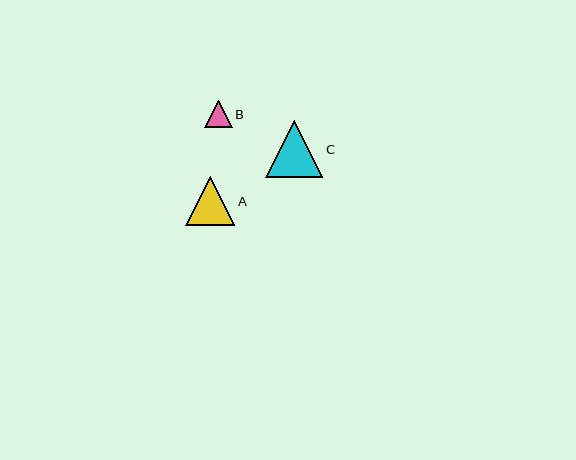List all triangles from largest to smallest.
From largest to smallest: C, A, B.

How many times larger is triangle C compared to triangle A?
Triangle C is approximately 1.2 times the size of triangle A.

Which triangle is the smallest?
Triangle B is the smallest with a size of approximately 28 pixels.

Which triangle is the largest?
Triangle C is the largest with a size of approximately 57 pixels.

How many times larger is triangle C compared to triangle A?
Triangle C is approximately 1.2 times the size of triangle A.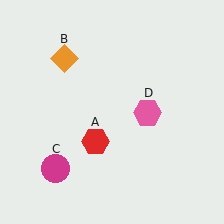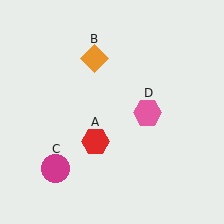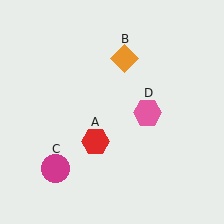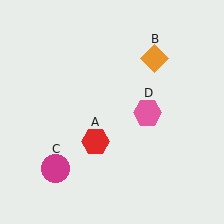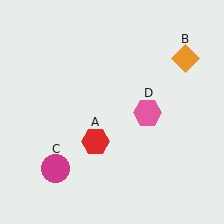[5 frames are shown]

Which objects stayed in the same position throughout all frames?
Red hexagon (object A) and magenta circle (object C) and pink hexagon (object D) remained stationary.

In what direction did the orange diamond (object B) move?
The orange diamond (object B) moved right.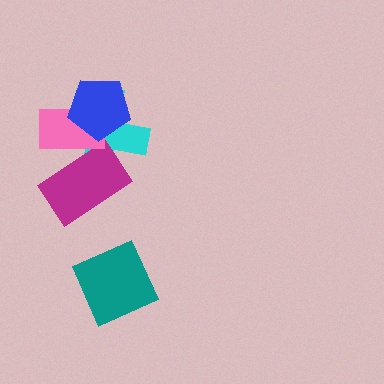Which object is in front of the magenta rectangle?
The pink rectangle is in front of the magenta rectangle.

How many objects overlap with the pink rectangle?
3 objects overlap with the pink rectangle.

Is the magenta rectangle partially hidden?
Yes, it is partially covered by another shape.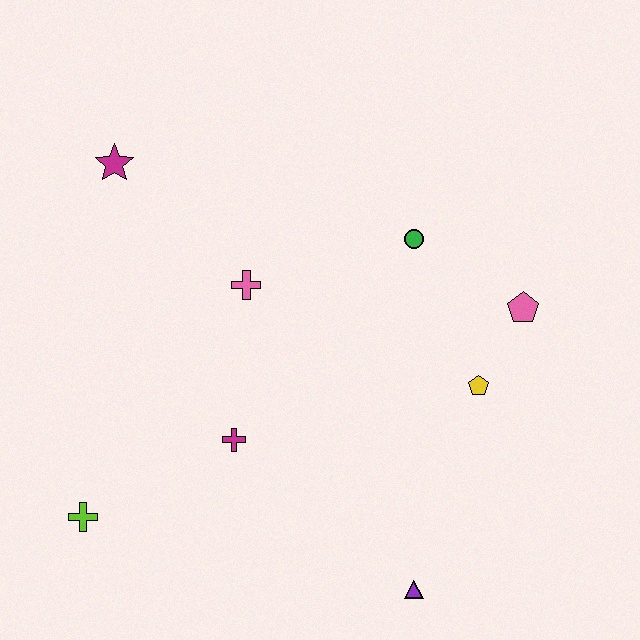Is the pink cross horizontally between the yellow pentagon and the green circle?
No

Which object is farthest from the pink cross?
The purple triangle is farthest from the pink cross.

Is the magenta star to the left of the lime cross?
No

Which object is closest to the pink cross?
The magenta cross is closest to the pink cross.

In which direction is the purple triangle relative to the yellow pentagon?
The purple triangle is below the yellow pentagon.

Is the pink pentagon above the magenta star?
No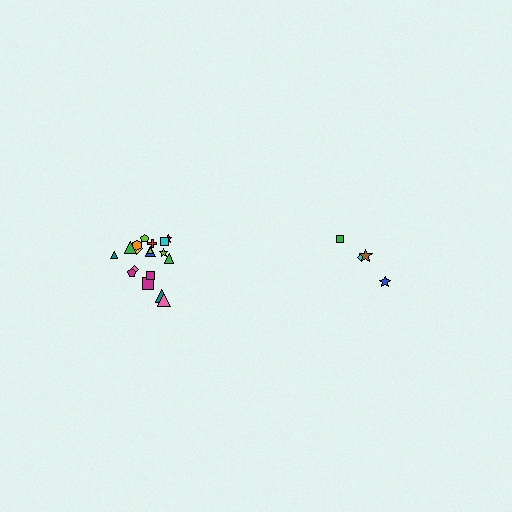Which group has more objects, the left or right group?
The left group.